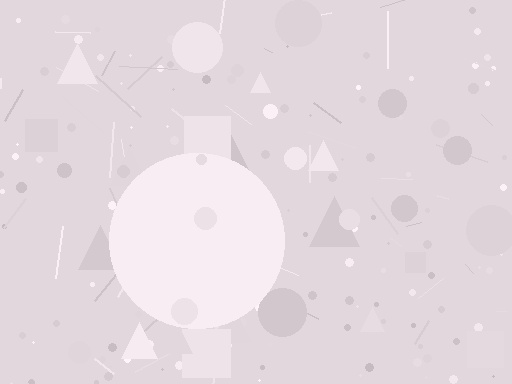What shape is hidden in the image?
A circle is hidden in the image.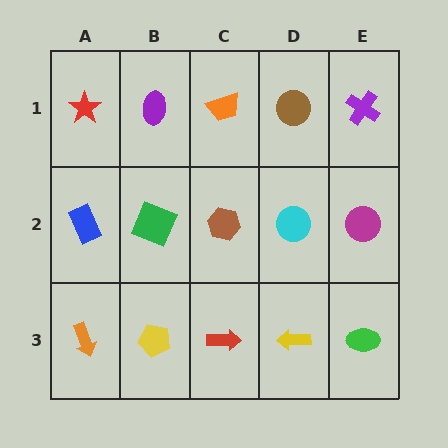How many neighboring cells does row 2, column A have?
3.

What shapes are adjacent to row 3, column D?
A cyan circle (row 2, column D), a red arrow (row 3, column C), a green ellipse (row 3, column E).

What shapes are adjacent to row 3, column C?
A brown hexagon (row 2, column C), a yellow pentagon (row 3, column B), a yellow arrow (row 3, column D).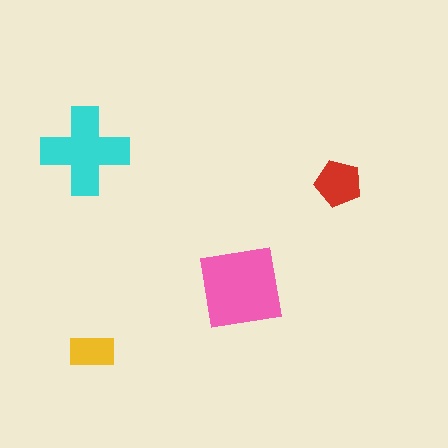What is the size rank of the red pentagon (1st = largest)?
3rd.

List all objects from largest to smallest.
The pink square, the cyan cross, the red pentagon, the yellow rectangle.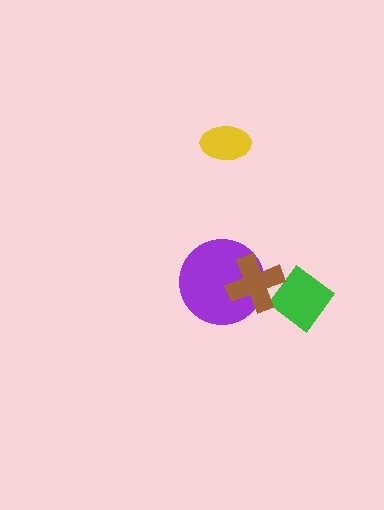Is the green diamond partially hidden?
Yes, it is partially covered by another shape.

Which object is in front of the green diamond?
The brown cross is in front of the green diamond.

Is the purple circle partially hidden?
Yes, it is partially covered by another shape.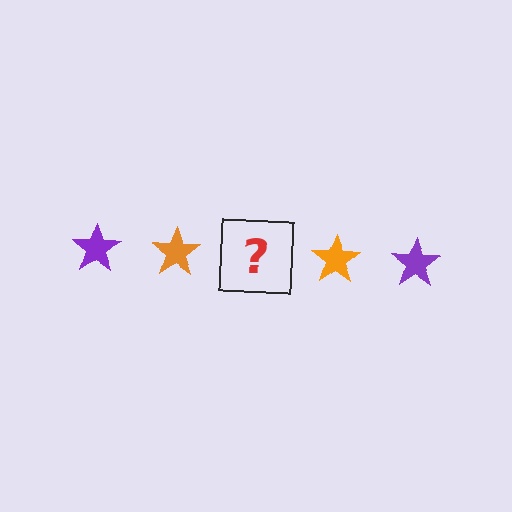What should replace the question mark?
The question mark should be replaced with a purple star.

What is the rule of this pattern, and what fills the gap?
The rule is that the pattern cycles through purple, orange stars. The gap should be filled with a purple star.